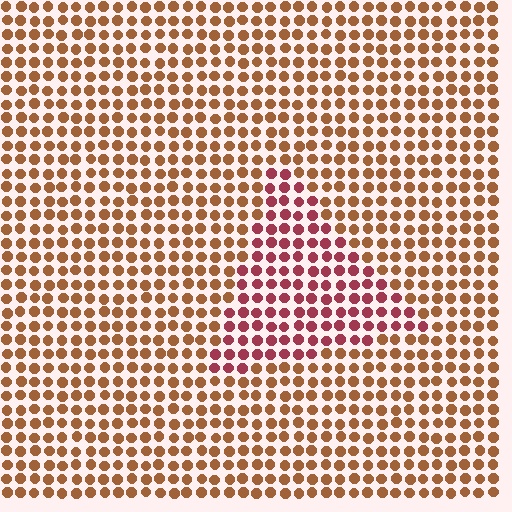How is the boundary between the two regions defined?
The boundary is defined purely by a slight shift in hue (about 39 degrees). Spacing, size, and orientation are identical on both sides.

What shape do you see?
I see a triangle.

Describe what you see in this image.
The image is filled with small brown elements in a uniform arrangement. A triangle-shaped region is visible where the elements are tinted to a slightly different hue, forming a subtle color boundary.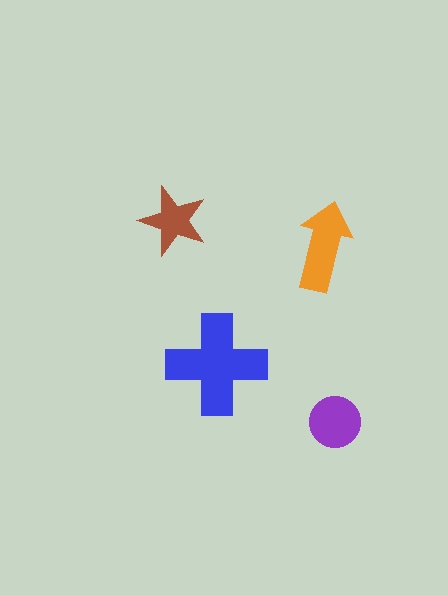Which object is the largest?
The blue cross.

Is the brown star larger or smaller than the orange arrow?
Smaller.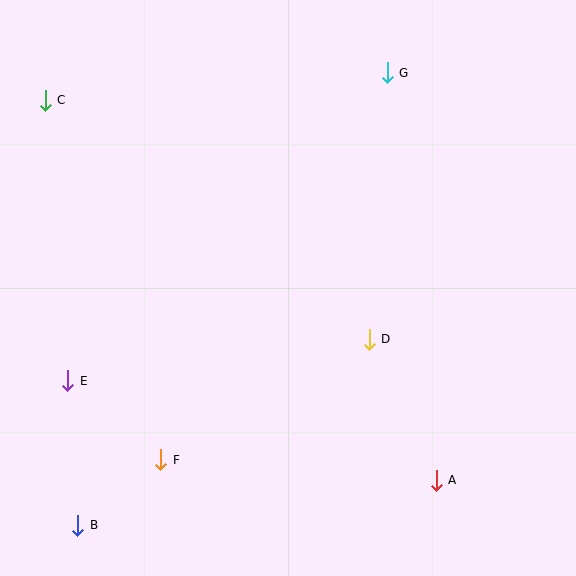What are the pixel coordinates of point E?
Point E is at (68, 381).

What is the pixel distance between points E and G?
The distance between E and G is 444 pixels.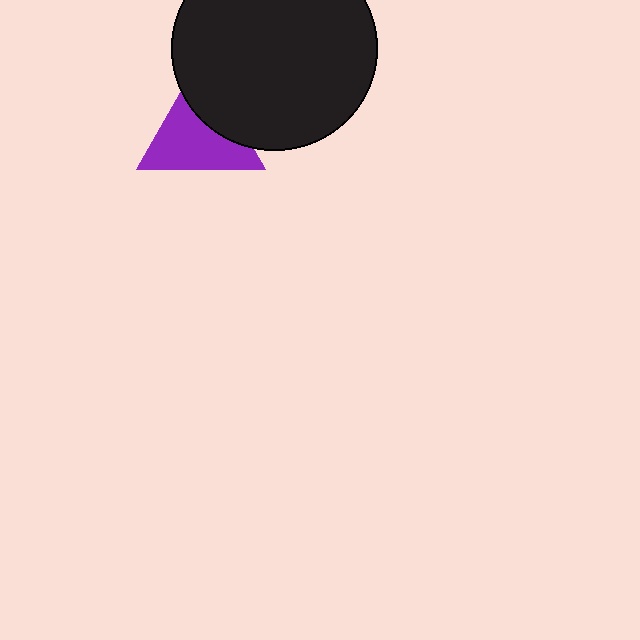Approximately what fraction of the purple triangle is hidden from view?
Roughly 35% of the purple triangle is hidden behind the black circle.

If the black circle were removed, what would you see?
You would see the complete purple triangle.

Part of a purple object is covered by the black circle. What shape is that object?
It is a triangle.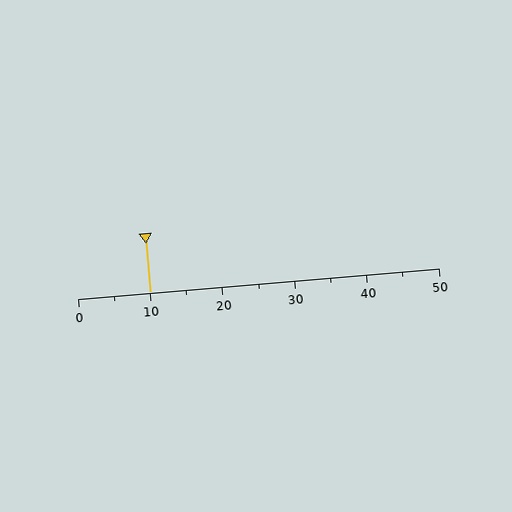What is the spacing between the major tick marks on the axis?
The major ticks are spaced 10 apart.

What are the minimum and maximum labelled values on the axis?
The axis runs from 0 to 50.